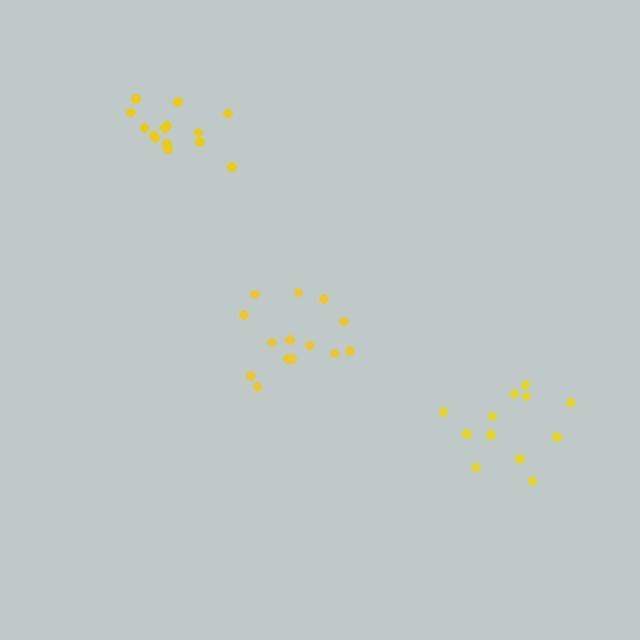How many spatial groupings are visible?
There are 3 spatial groupings.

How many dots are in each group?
Group 1: 14 dots, Group 2: 12 dots, Group 3: 14 dots (40 total).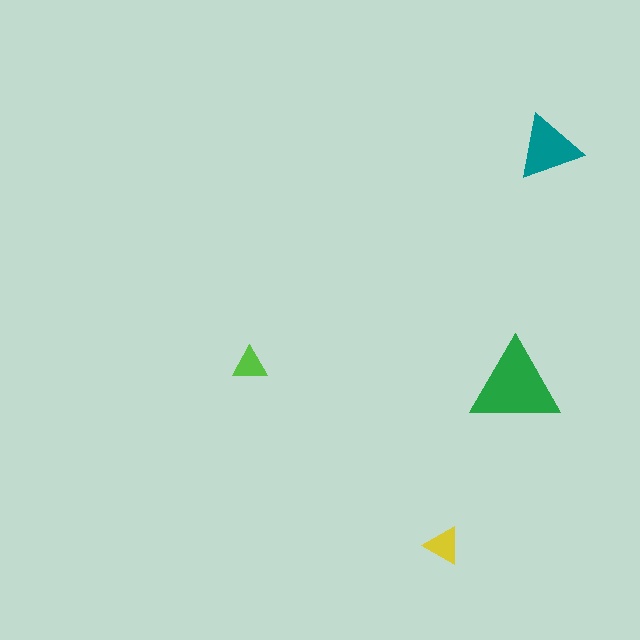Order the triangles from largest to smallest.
the green one, the teal one, the yellow one, the lime one.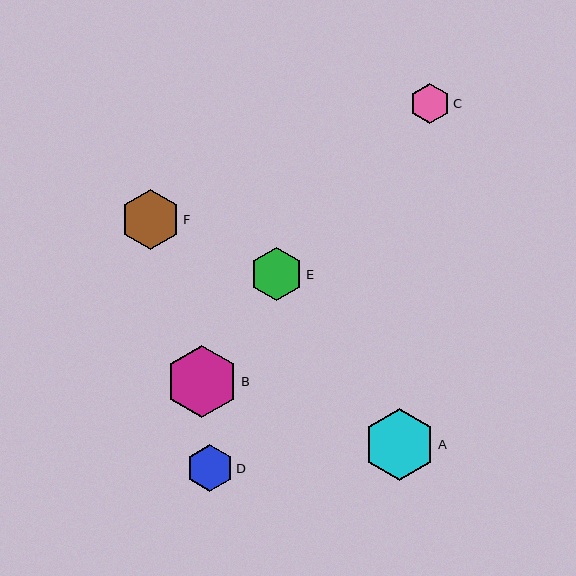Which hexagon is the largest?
Hexagon B is the largest with a size of approximately 73 pixels.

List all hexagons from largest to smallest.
From largest to smallest: B, A, F, E, D, C.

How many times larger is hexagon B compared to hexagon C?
Hexagon B is approximately 1.8 times the size of hexagon C.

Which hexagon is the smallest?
Hexagon C is the smallest with a size of approximately 40 pixels.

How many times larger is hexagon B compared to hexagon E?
Hexagon B is approximately 1.4 times the size of hexagon E.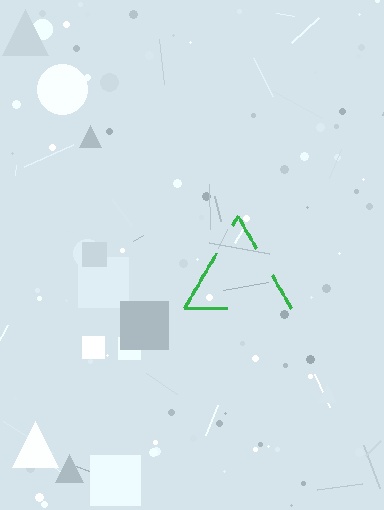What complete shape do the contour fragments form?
The contour fragments form a triangle.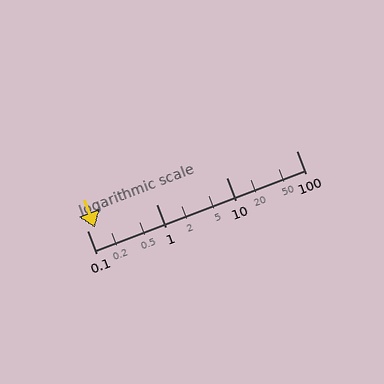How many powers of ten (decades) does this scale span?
The scale spans 3 decades, from 0.1 to 100.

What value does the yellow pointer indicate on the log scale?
The pointer indicates approximately 0.13.